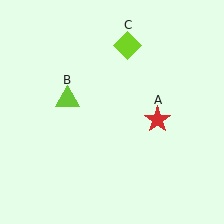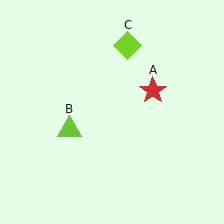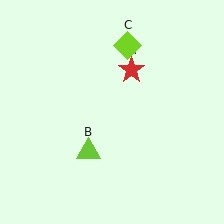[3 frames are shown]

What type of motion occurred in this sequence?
The red star (object A), lime triangle (object B) rotated counterclockwise around the center of the scene.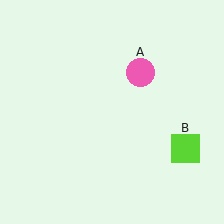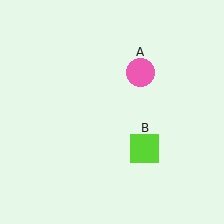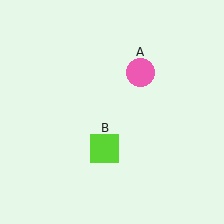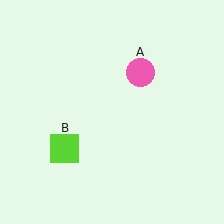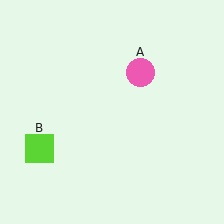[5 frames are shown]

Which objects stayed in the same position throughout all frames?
Pink circle (object A) remained stationary.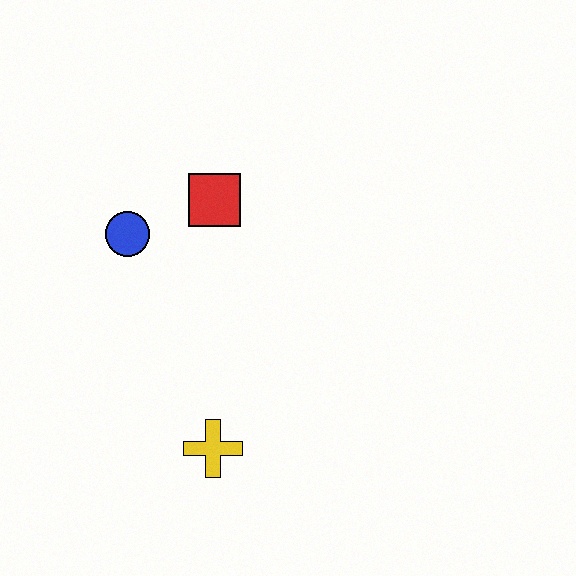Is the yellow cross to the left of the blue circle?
No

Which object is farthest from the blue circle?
The yellow cross is farthest from the blue circle.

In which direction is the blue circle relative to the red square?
The blue circle is to the left of the red square.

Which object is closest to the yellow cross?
The blue circle is closest to the yellow cross.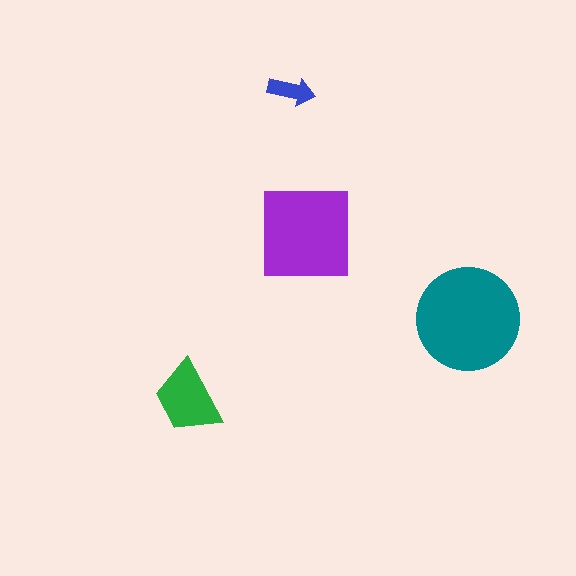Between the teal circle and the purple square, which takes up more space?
The teal circle.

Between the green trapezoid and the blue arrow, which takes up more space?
The green trapezoid.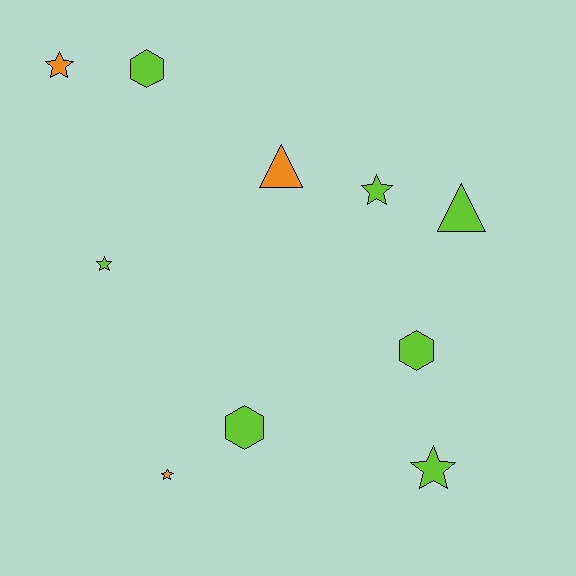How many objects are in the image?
There are 10 objects.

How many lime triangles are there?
There is 1 lime triangle.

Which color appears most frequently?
Lime, with 7 objects.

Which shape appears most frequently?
Star, with 5 objects.